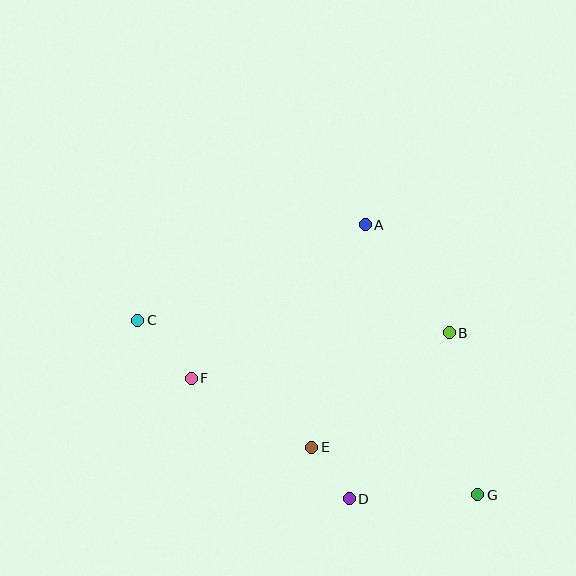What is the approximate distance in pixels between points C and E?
The distance between C and E is approximately 215 pixels.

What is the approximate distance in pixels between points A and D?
The distance between A and D is approximately 275 pixels.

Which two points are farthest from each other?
Points C and G are farthest from each other.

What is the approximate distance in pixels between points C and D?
The distance between C and D is approximately 277 pixels.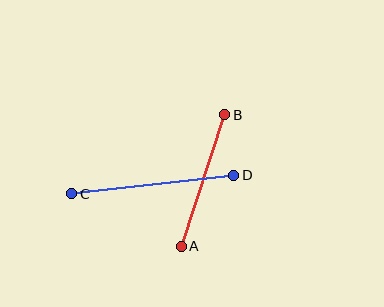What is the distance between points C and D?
The distance is approximately 163 pixels.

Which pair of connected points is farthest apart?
Points C and D are farthest apart.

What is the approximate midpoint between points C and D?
The midpoint is at approximately (153, 184) pixels.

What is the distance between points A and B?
The distance is approximately 138 pixels.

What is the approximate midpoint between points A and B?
The midpoint is at approximately (203, 181) pixels.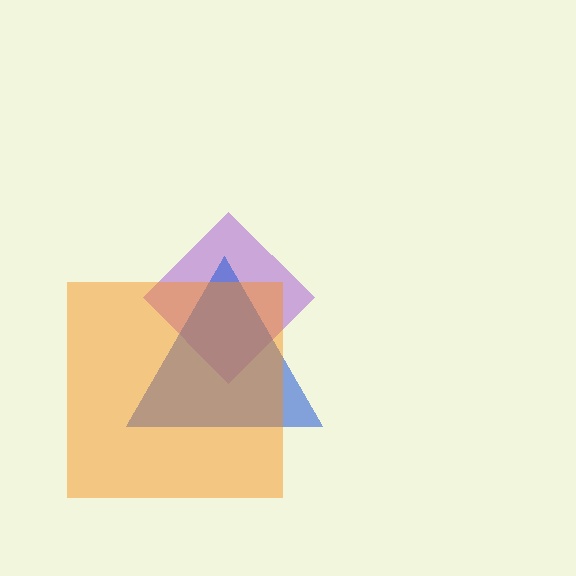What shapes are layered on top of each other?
The layered shapes are: a purple diamond, a blue triangle, an orange square.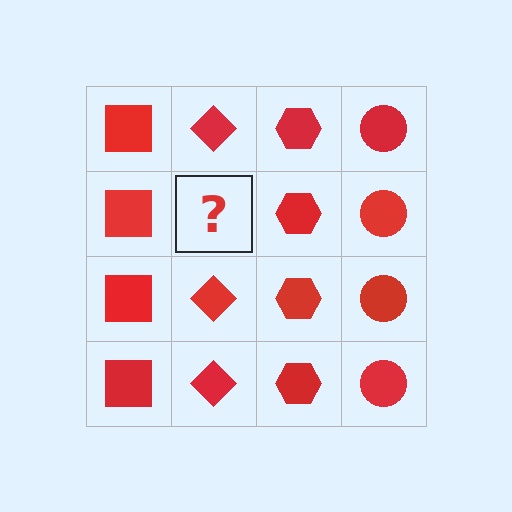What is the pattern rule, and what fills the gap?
The rule is that each column has a consistent shape. The gap should be filled with a red diamond.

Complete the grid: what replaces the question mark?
The question mark should be replaced with a red diamond.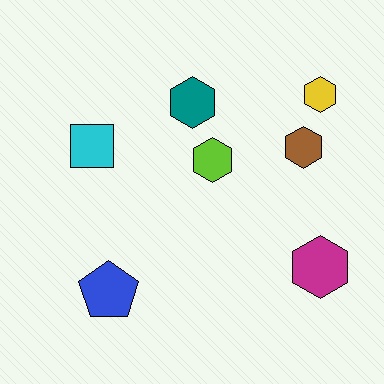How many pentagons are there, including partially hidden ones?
There is 1 pentagon.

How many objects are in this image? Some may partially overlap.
There are 7 objects.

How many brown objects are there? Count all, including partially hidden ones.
There is 1 brown object.